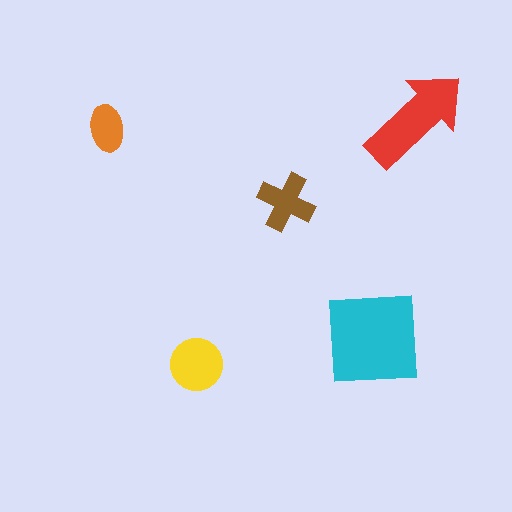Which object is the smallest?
The orange ellipse.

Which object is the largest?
The cyan square.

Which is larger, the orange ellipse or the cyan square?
The cyan square.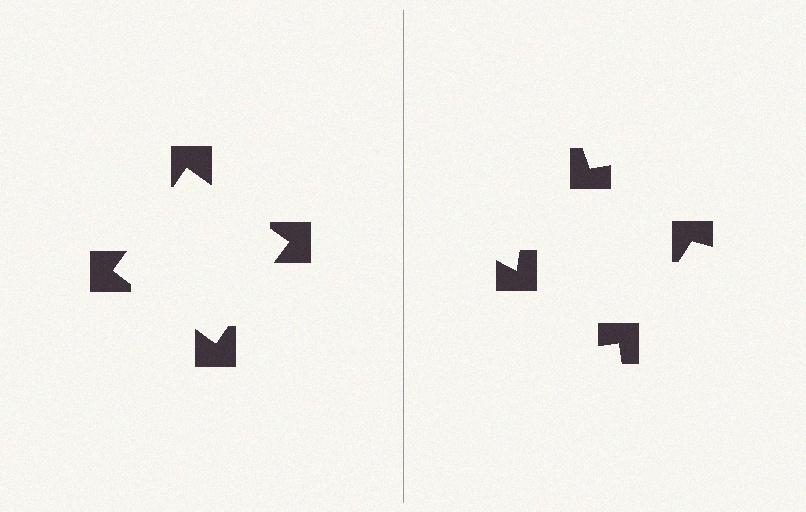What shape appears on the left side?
An illusory square.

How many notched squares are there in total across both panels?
8 — 4 on each side.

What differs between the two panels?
The notched squares are positioned identically on both sides; only the wedge orientations differ. On the left they align to a square; on the right they are misaligned.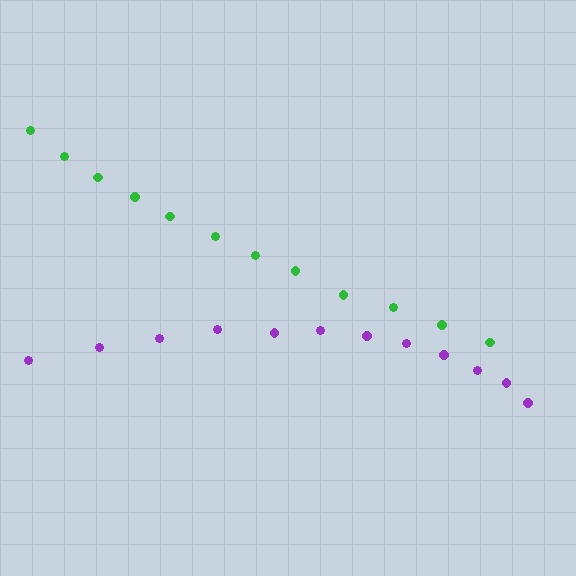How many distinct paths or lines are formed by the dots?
There are 2 distinct paths.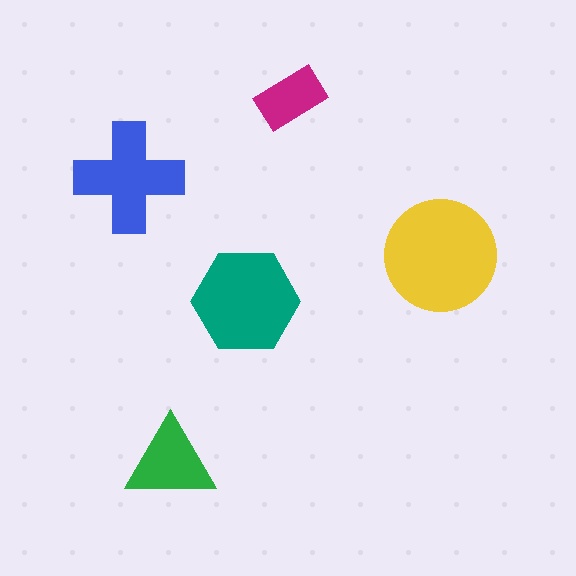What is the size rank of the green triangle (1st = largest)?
4th.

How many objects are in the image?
There are 5 objects in the image.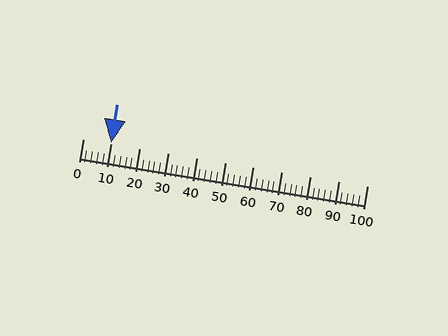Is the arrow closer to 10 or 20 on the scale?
The arrow is closer to 10.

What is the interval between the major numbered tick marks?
The major tick marks are spaced 10 units apart.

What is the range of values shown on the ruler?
The ruler shows values from 0 to 100.